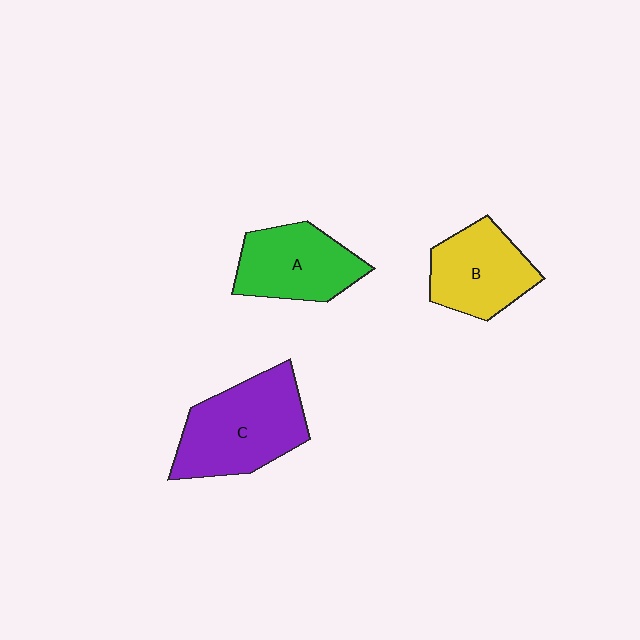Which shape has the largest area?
Shape C (purple).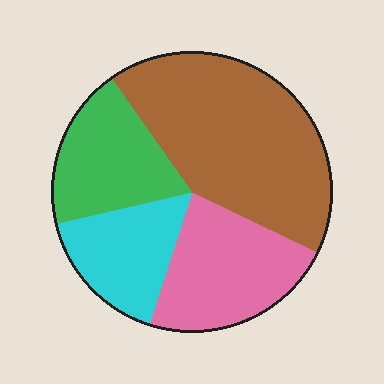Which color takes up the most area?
Brown, at roughly 40%.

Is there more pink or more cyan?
Pink.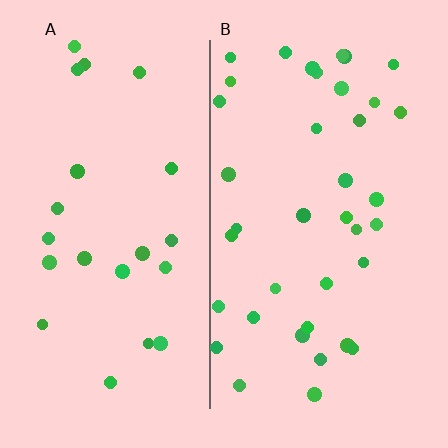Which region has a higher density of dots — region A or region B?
B (the right).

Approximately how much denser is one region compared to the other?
Approximately 1.7× — region B over region A.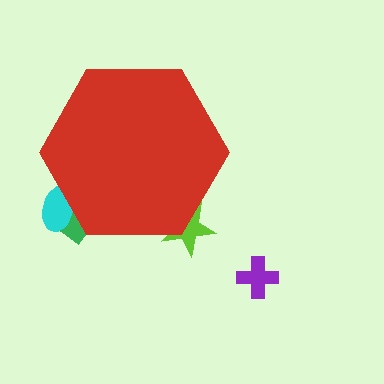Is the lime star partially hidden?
Yes, the lime star is partially hidden behind the red hexagon.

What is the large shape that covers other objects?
A red hexagon.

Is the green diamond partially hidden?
Yes, the green diamond is partially hidden behind the red hexagon.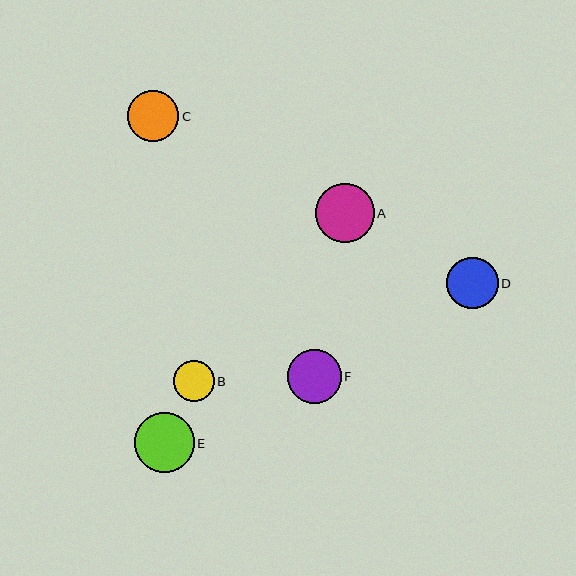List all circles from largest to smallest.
From largest to smallest: E, A, F, D, C, B.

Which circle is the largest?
Circle E is the largest with a size of approximately 60 pixels.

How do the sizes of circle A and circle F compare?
Circle A and circle F are approximately the same size.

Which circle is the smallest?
Circle B is the smallest with a size of approximately 41 pixels.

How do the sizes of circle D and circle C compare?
Circle D and circle C are approximately the same size.